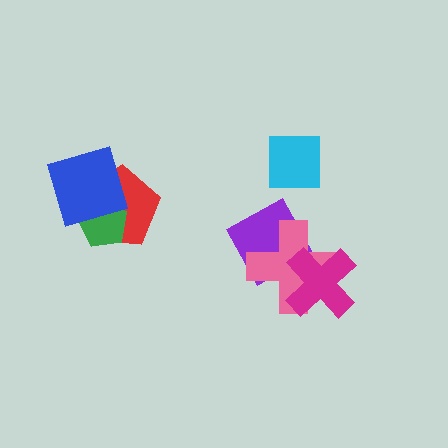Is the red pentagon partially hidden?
Yes, it is partially covered by another shape.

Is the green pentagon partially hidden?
Yes, it is partially covered by another shape.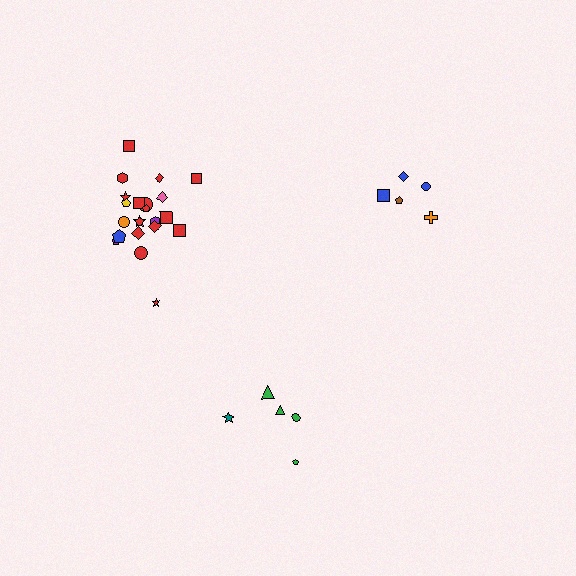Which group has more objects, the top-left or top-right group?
The top-left group.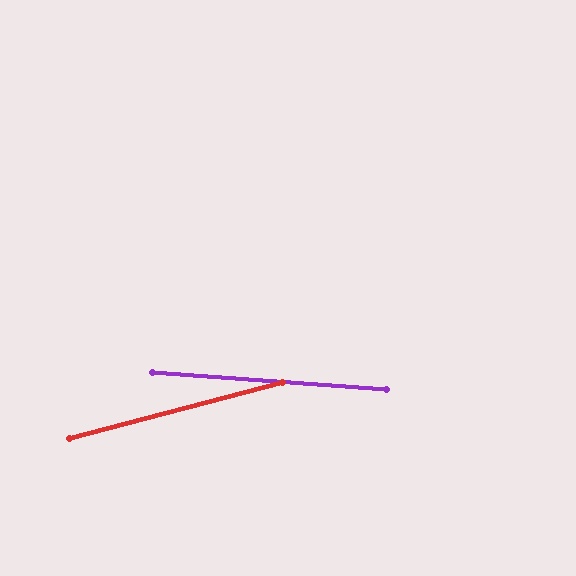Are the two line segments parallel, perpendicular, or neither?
Neither parallel nor perpendicular — they differ by about 19°.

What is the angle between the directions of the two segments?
Approximately 19 degrees.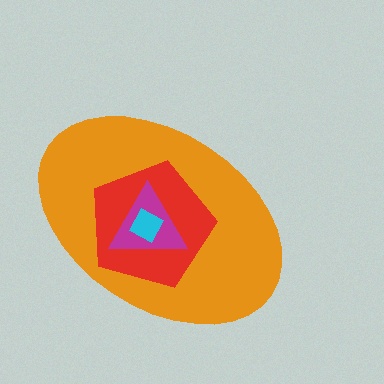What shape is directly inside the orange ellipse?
The red pentagon.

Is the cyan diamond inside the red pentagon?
Yes.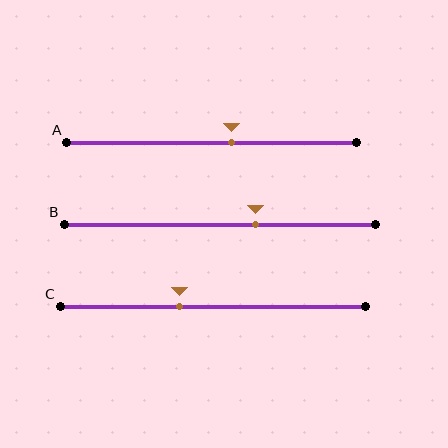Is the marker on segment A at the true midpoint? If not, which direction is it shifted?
No, the marker on segment A is shifted to the right by about 7% of the segment length.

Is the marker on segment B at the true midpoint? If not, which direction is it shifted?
No, the marker on segment B is shifted to the right by about 11% of the segment length.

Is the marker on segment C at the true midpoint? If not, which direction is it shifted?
No, the marker on segment C is shifted to the left by about 11% of the segment length.